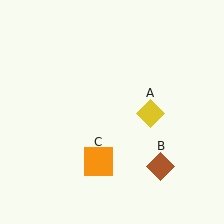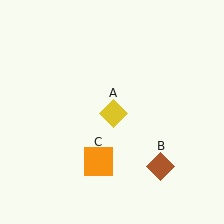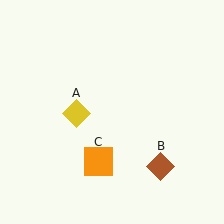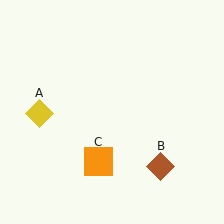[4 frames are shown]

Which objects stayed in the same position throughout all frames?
Brown diamond (object B) and orange square (object C) remained stationary.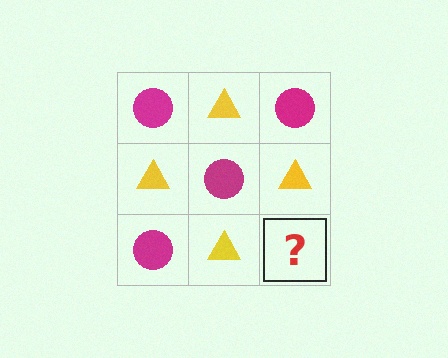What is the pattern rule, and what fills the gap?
The rule is that it alternates magenta circle and yellow triangle in a checkerboard pattern. The gap should be filled with a magenta circle.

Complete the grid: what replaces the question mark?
The question mark should be replaced with a magenta circle.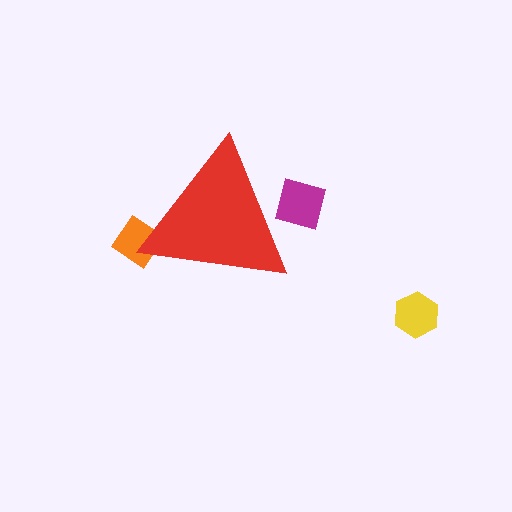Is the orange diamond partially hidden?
Yes, the orange diamond is partially hidden behind the red triangle.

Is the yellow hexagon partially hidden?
No, the yellow hexagon is fully visible.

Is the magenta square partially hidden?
Yes, the magenta square is partially hidden behind the red triangle.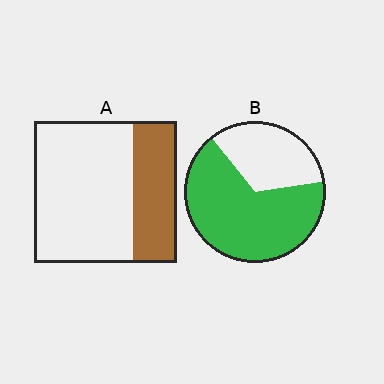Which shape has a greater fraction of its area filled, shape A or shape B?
Shape B.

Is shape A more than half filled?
No.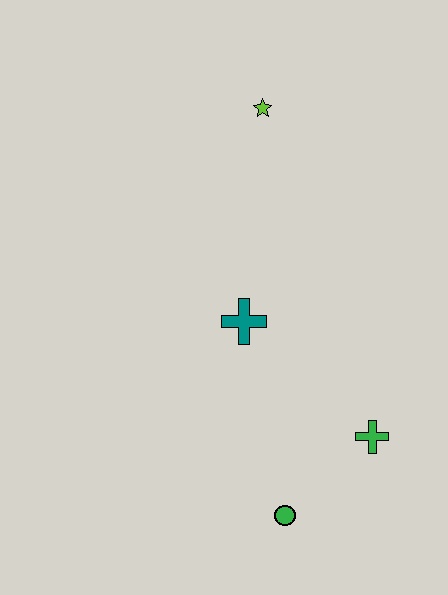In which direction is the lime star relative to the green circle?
The lime star is above the green circle.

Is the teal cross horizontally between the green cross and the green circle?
No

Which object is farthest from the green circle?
The lime star is farthest from the green circle.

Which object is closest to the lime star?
The teal cross is closest to the lime star.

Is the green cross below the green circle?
No